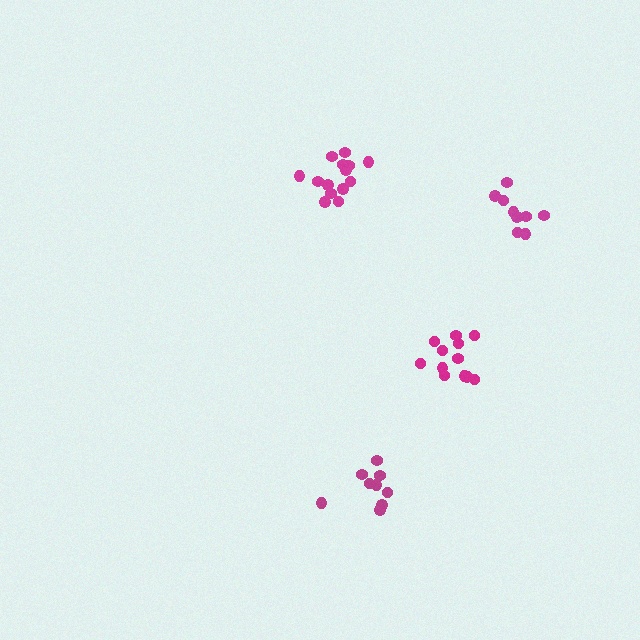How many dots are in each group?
Group 1: 9 dots, Group 2: 13 dots, Group 3: 14 dots, Group 4: 9 dots (45 total).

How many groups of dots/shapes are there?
There are 4 groups.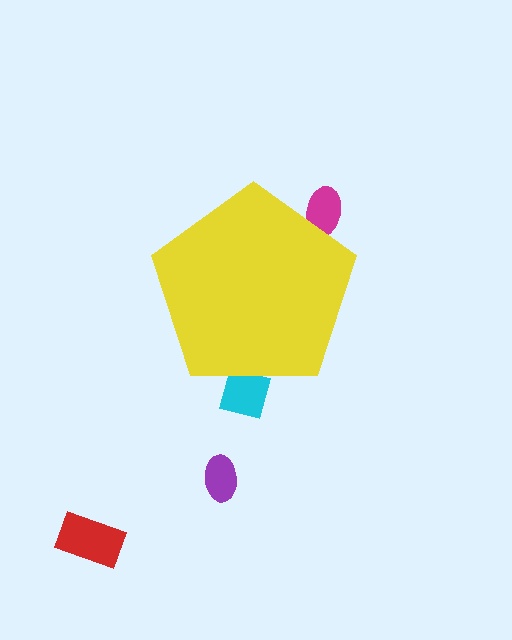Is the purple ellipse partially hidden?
No, the purple ellipse is fully visible.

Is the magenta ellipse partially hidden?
Yes, the magenta ellipse is partially hidden behind the yellow pentagon.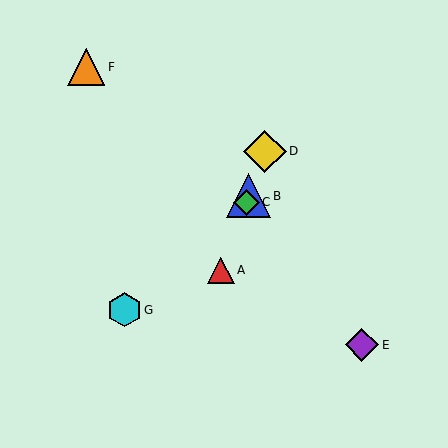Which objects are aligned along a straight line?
Objects A, B, C, D are aligned along a straight line.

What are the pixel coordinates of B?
Object B is at (249, 196).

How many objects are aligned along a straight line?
4 objects (A, B, C, D) are aligned along a straight line.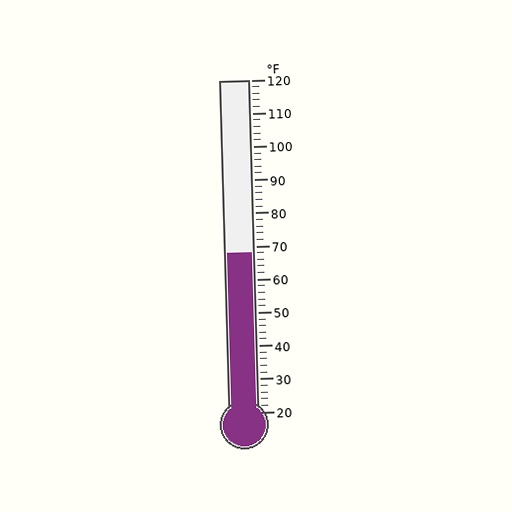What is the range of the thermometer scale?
The thermometer scale ranges from 20°F to 120°F.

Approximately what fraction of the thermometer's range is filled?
The thermometer is filled to approximately 50% of its range.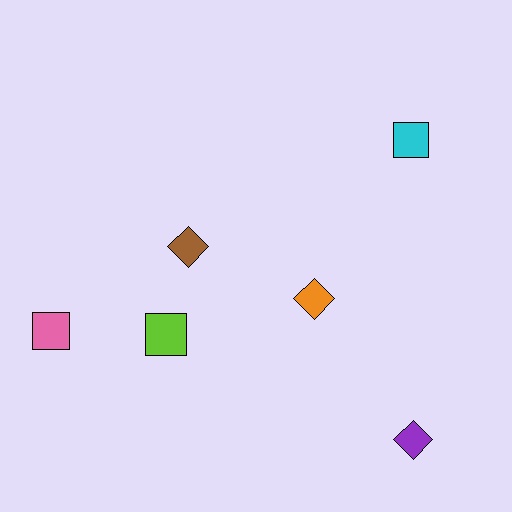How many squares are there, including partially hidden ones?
There are 3 squares.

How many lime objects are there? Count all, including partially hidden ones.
There is 1 lime object.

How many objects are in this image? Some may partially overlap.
There are 6 objects.